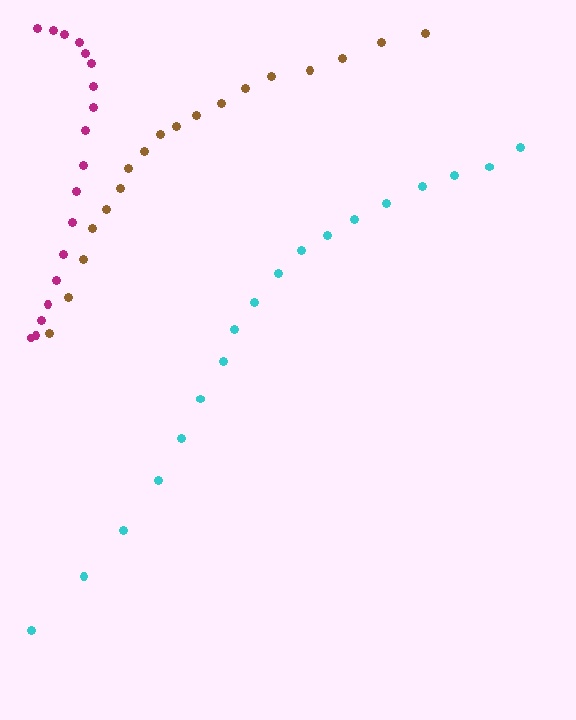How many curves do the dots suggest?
There are 3 distinct paths.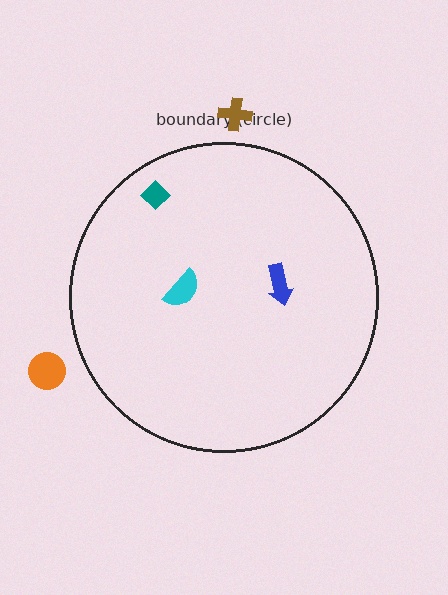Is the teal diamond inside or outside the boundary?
Inside.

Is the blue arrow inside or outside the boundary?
Inside.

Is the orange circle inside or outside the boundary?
Outside.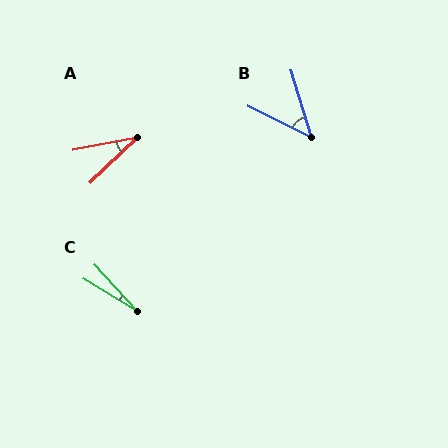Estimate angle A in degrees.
Approximately 33 degrees.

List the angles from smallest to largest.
C (16°), A (33°), B (47°).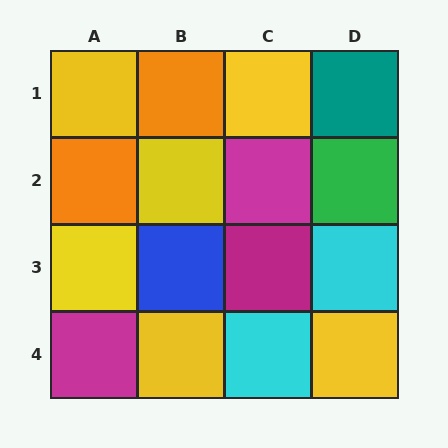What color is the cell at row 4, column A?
Magenta.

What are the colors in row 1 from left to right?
Yellow, orange, yellow, teal.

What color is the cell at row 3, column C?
Magenta.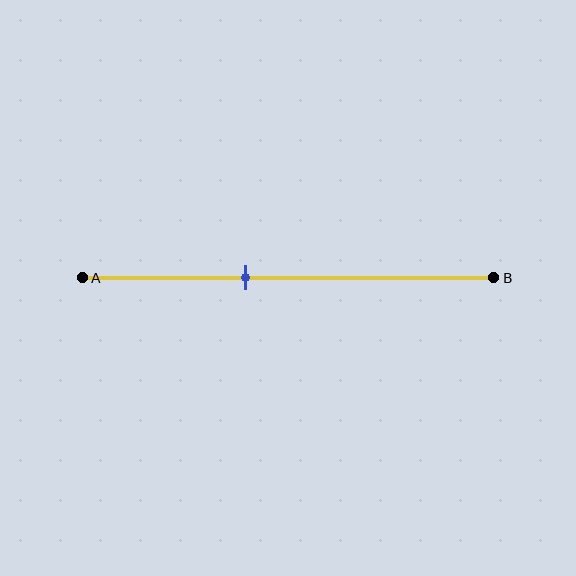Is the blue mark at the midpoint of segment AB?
No, the mark is at about 40% from A, not at the 50% midpoint.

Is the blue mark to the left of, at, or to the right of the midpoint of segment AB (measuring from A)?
The blue mark is to the left of the midpoint of segment AB.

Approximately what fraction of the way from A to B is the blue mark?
The blue mark is approximately 40% of the way from A to B.